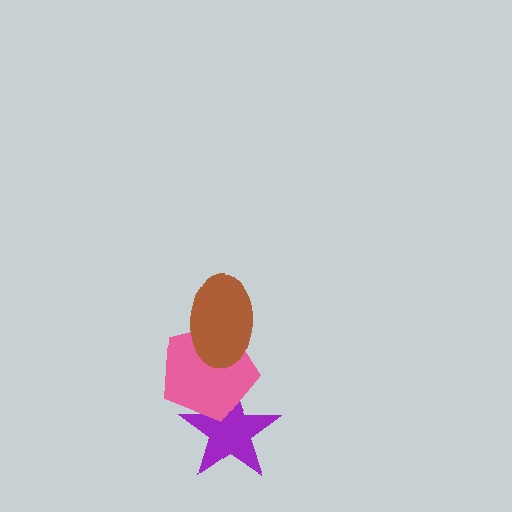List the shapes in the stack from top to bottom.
From top to bottom: the brown ellipse, the pink pentagon, the purple star.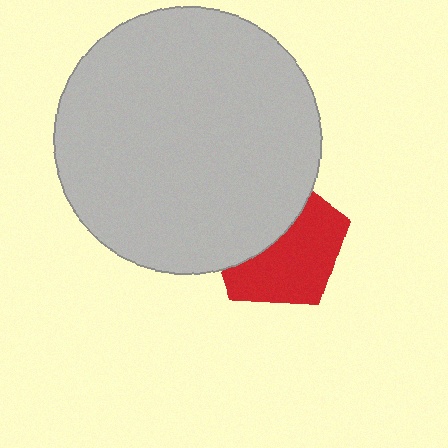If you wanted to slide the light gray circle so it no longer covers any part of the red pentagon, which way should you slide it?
Slide it toward the upper-left — that is the most direct way to separate the two shapes.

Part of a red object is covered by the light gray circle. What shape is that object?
It is a pentagon.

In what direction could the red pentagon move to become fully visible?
The red pentagon could move toward the lower-right. That would shift it out from behind the light gray circle entirely.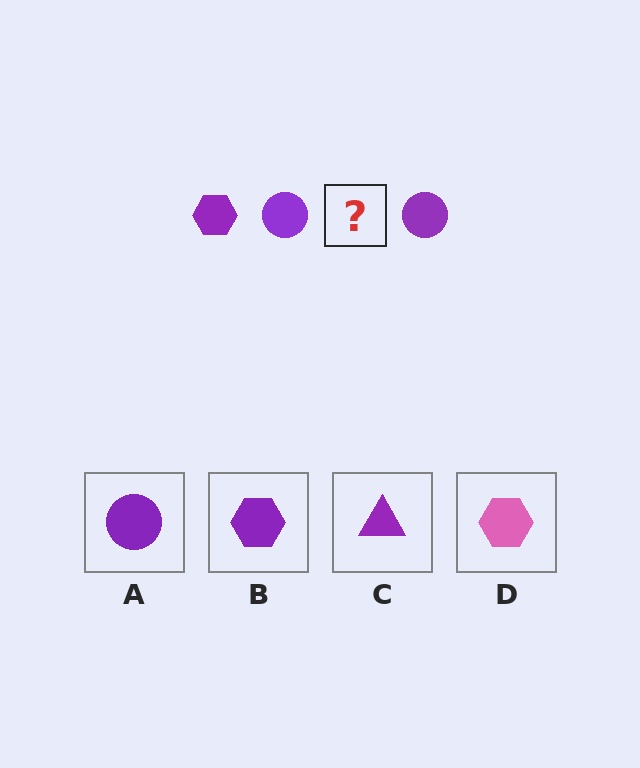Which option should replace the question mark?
Option B.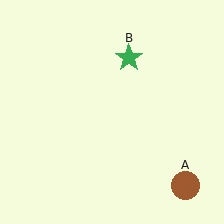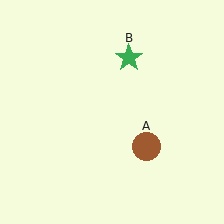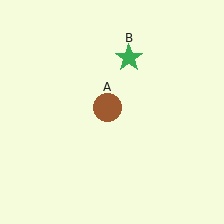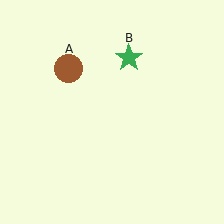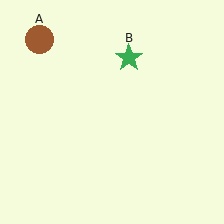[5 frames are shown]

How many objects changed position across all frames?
1 object changed position: brown circle (object A).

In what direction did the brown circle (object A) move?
The brown circle (object A) moved up and to the left.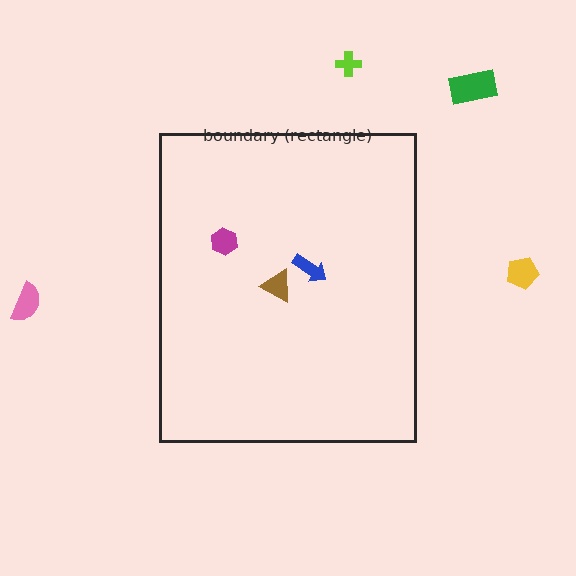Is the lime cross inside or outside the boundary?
Outside.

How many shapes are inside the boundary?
3 inside, 4 outside.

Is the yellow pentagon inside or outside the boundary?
Outside.